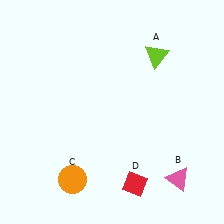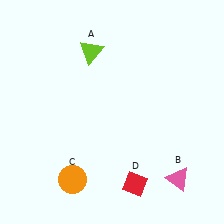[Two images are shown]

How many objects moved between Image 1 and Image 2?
1 object moved between the two images.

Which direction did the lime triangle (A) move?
The lime triangle (A) moved left.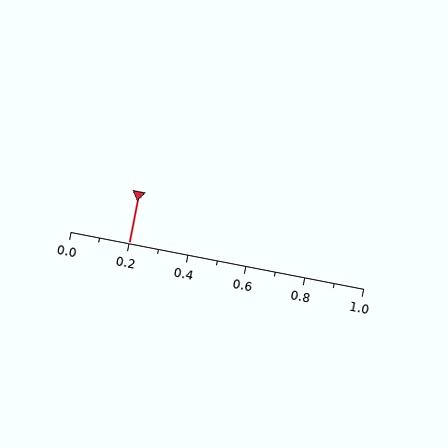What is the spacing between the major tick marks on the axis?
The major ticks are spaced 0.2 apart.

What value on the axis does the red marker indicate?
The marker indicates approximately 0.2.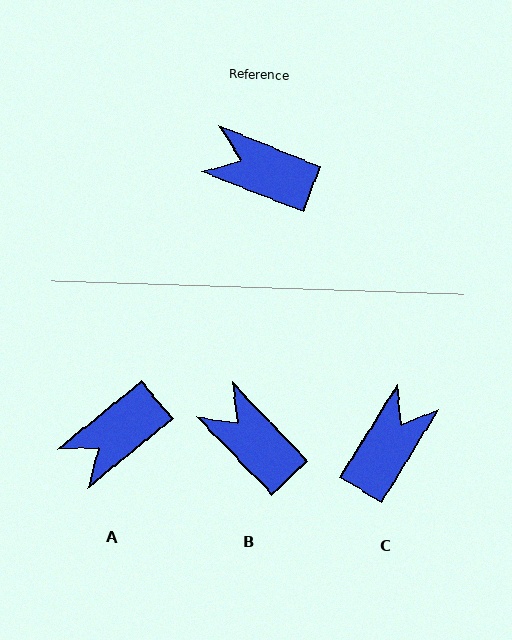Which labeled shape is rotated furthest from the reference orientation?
C, about 100 degrees away.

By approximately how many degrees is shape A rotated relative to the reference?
Approximately 61 degrees counter-clockwise.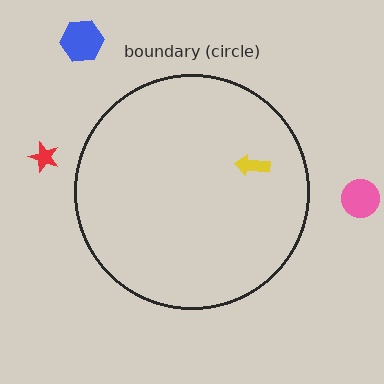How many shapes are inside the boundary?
1 inside, 3 outside.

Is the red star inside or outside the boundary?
Outside.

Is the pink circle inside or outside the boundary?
Outside.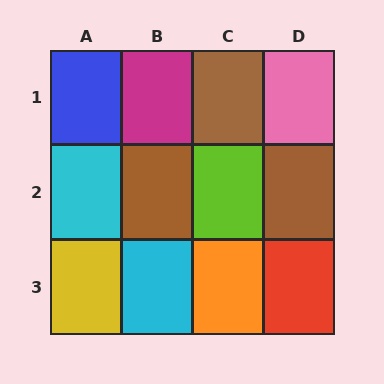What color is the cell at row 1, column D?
Pink.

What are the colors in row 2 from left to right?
Cyan, brown, lime, brown.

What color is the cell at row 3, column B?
Cyan.